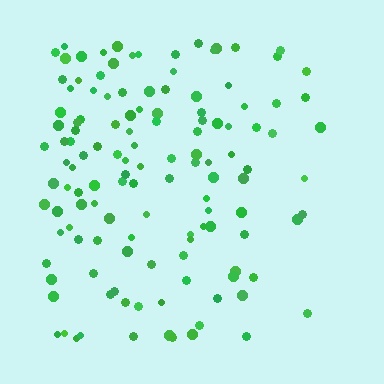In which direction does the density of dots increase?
From right to left, with the left side densest.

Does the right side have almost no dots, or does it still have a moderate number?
Still a moderate number, just noticeably fewer than the left.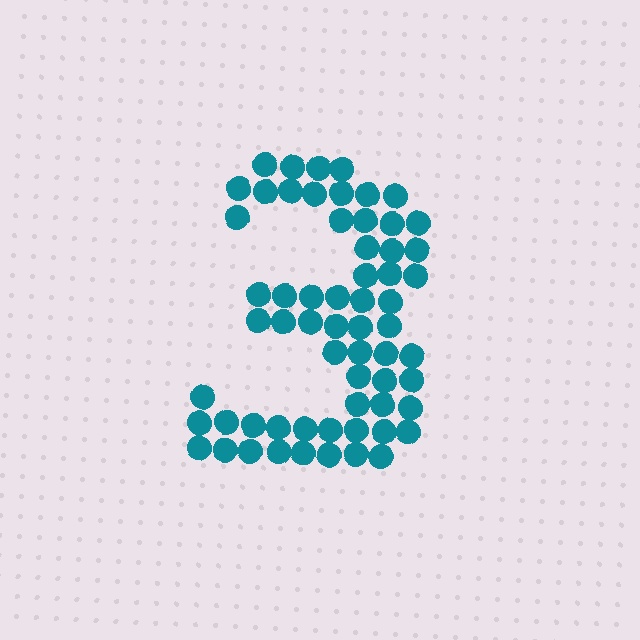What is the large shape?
The large shape is the digit 3.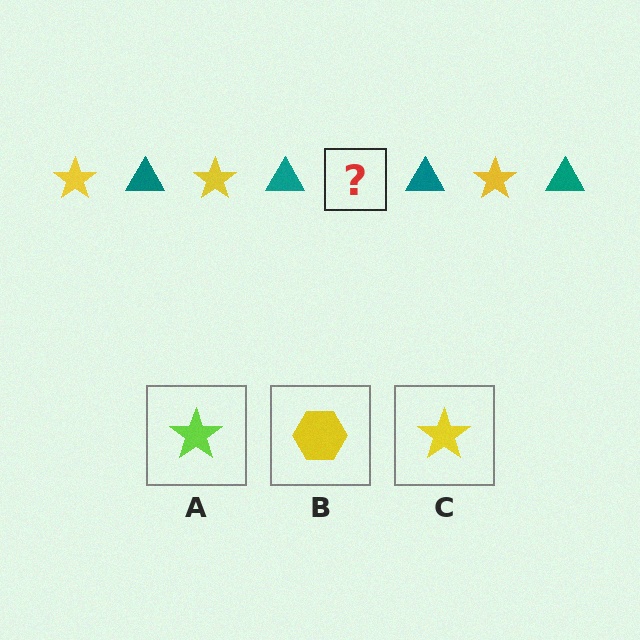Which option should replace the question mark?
Option C.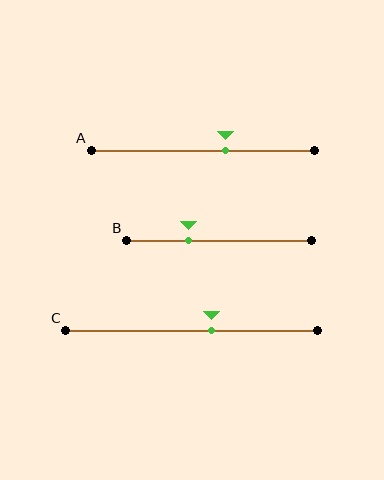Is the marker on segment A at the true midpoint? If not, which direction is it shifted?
No, the marker on segment A is shifted to the right by about 10% of the segment length.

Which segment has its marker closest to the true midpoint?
Segment C has its marker closest to the true midpoint.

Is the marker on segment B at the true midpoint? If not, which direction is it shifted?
No, the marker on segment B is shifted to the left by about 16% of the segment length.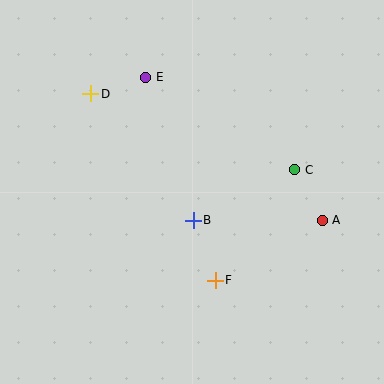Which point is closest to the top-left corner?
Point D is closest to the top-left corner.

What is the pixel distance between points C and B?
The distance between C and B is 113 pixels.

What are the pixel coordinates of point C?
Point C is at (295, 170).